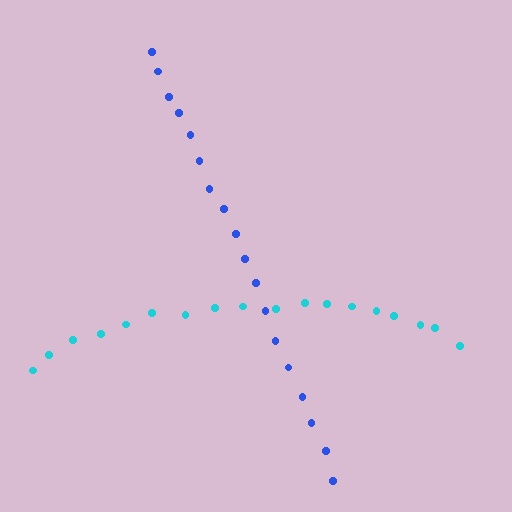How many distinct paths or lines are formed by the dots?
There are 2 distinct paths.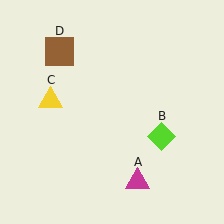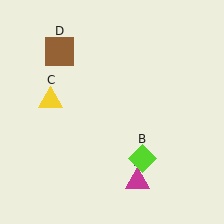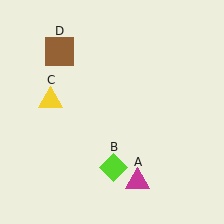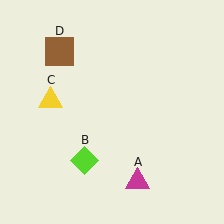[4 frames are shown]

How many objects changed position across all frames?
1 object changed position: lime diamond (object B).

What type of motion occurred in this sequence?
The lime diamond (object B) rotated clockwise around the center of the scene.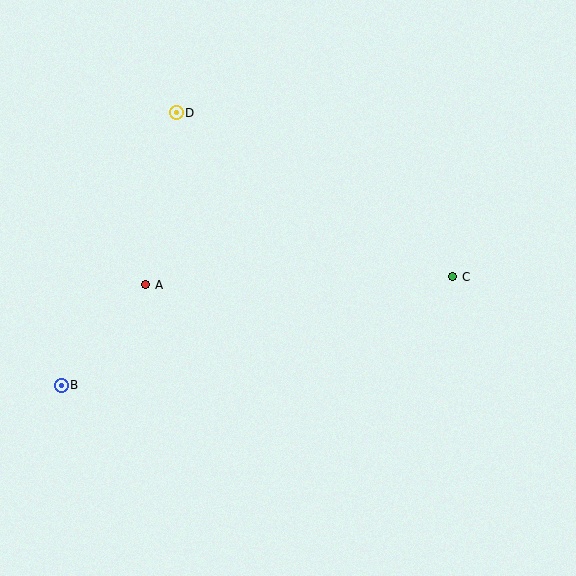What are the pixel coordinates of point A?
Point A is at (146, 285).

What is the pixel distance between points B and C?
The distance between B and C is 407 pixels.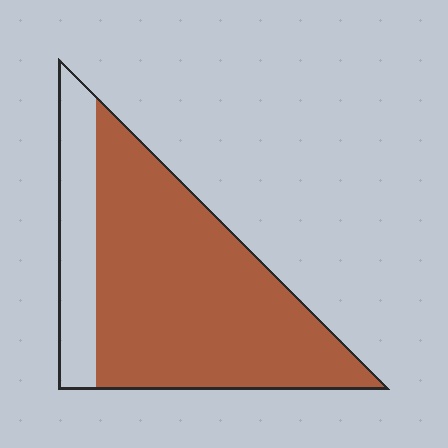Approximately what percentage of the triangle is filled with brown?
Approximately 80%.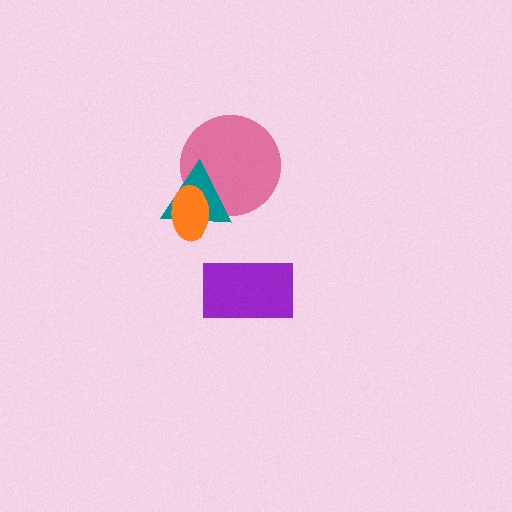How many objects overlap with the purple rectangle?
0 objects overlap with the purple rectangle.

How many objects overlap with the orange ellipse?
2 objects overlap with the orange ellipse.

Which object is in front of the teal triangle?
The orange ellipse is in front of the teal triangle.